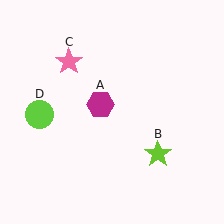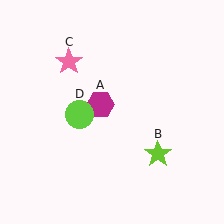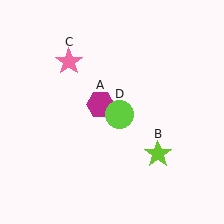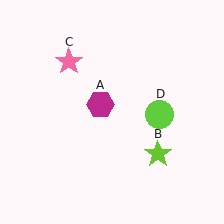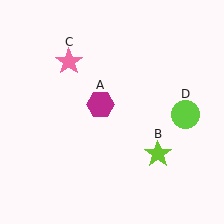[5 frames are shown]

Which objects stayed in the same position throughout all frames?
Magenta hexagon (object A) and lime star (object B) and pink star (object C) remained stationary.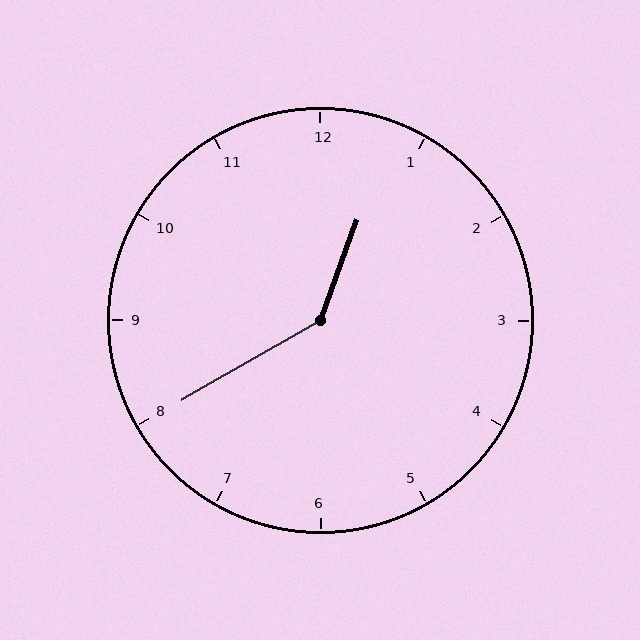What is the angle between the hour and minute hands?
Approximately 140 degrees.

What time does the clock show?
12:40.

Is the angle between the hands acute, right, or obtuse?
It is obtuse.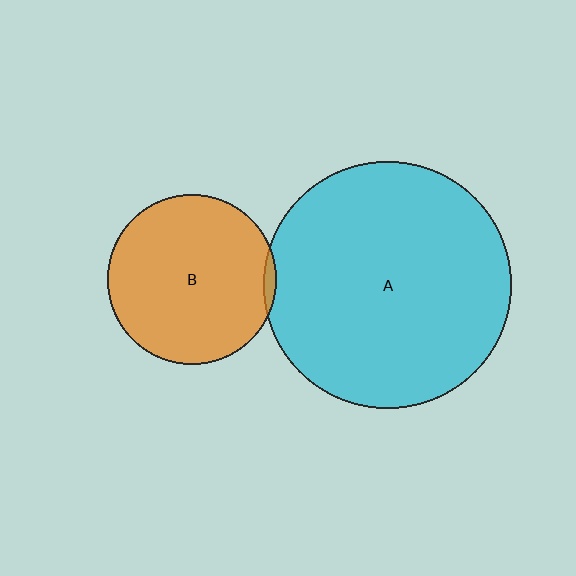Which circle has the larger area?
Circle A (cyan).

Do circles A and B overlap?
Yes.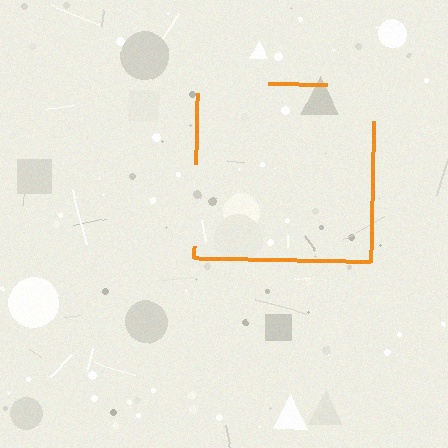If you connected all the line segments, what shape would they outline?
They would outline a square.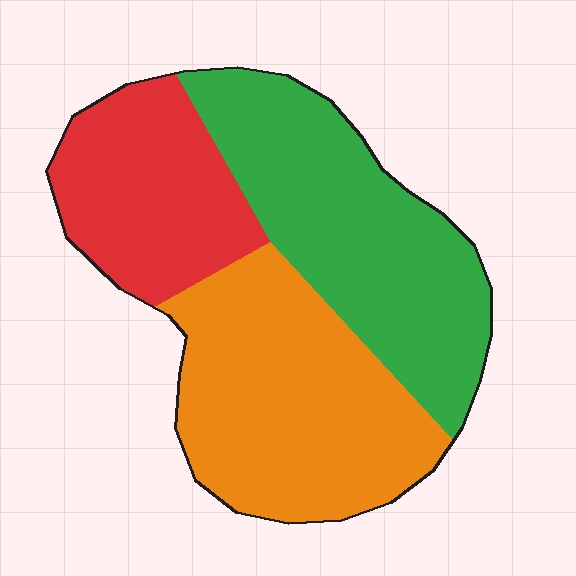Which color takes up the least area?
Red, at roughly 25%.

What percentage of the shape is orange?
Orange covers about 40% of the shape.